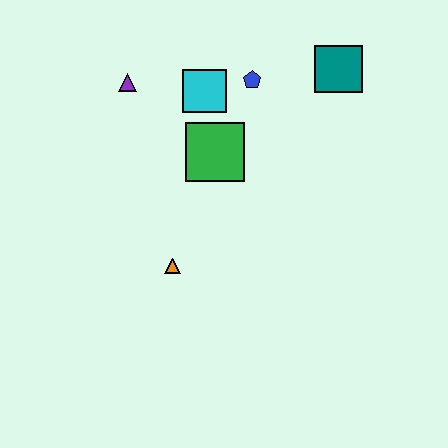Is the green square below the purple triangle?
Yes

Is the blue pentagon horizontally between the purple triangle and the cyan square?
No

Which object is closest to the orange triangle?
The green square is closest to the orange triangle.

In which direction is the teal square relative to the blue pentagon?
The teal square is to the right of the blue pentagon.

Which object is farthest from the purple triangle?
The teal square is farthest from the purple triangle.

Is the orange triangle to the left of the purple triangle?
No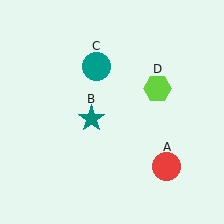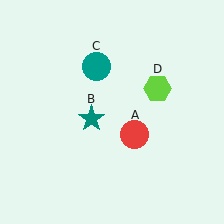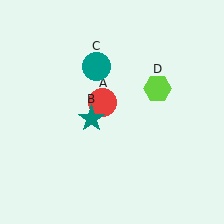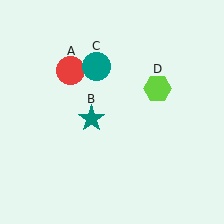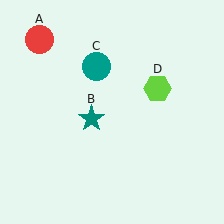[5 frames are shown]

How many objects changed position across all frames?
1 object changed position: red circle (object A).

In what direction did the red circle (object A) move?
The red circle (object A) moved up and to the left.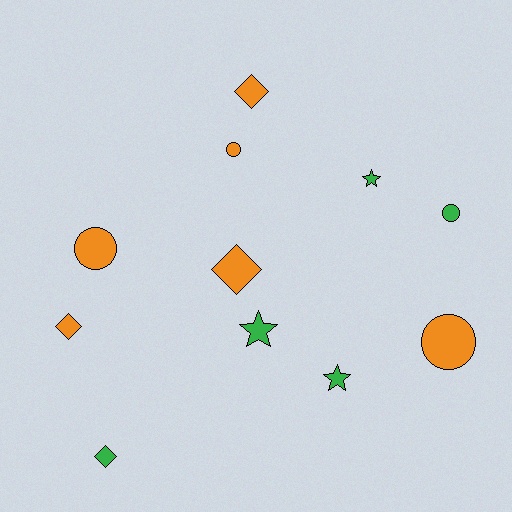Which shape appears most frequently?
Diamond, with 4 objects.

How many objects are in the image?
There are 11 objects.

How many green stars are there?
There are 3 green stars.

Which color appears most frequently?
Orange, with 6 objects.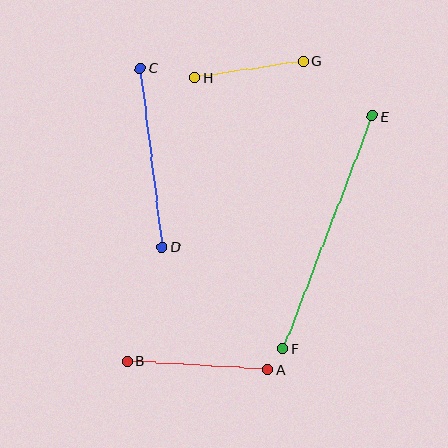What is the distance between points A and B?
The distance is approximately 140 pixels.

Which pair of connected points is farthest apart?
Points E and F are farthest apart.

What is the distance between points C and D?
The distance is approximately 180 pixels.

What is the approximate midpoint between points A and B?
The midpoint is at approximately (197, 366) pixels.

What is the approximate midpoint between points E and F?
The midpoint is at approximately (328, 232) pixels.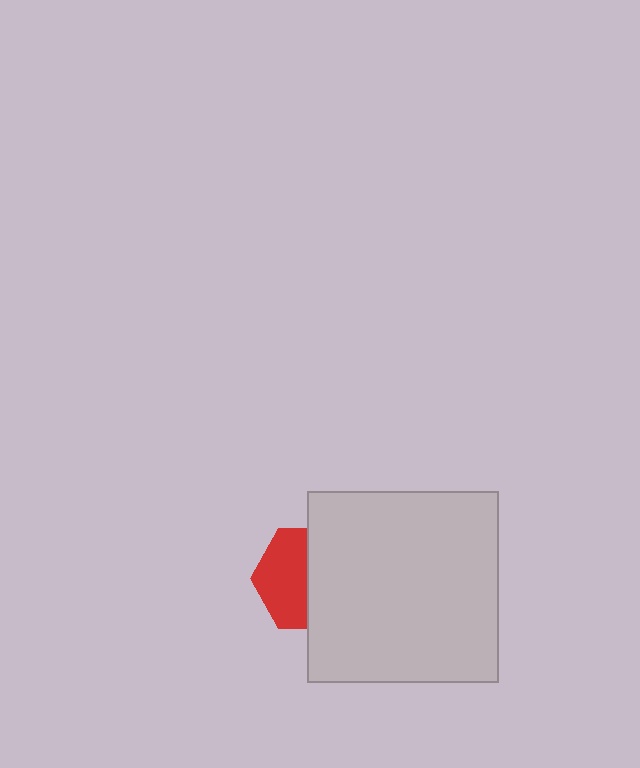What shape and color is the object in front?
The object in front is a light gray square.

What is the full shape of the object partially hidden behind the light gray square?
The partially hidden object is a red hexagon.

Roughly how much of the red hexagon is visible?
About half of it is visible (roughly 50%).